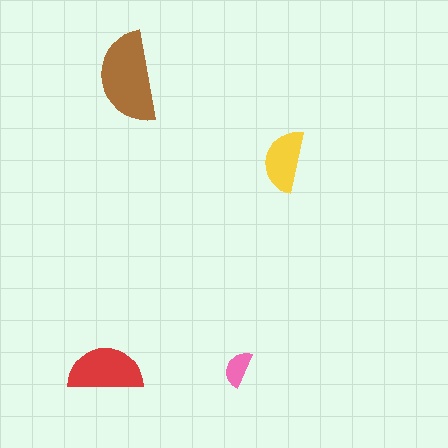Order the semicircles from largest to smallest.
the brown one, the red one, the yellow one, the pink one.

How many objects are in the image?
There are 4 objects in the image.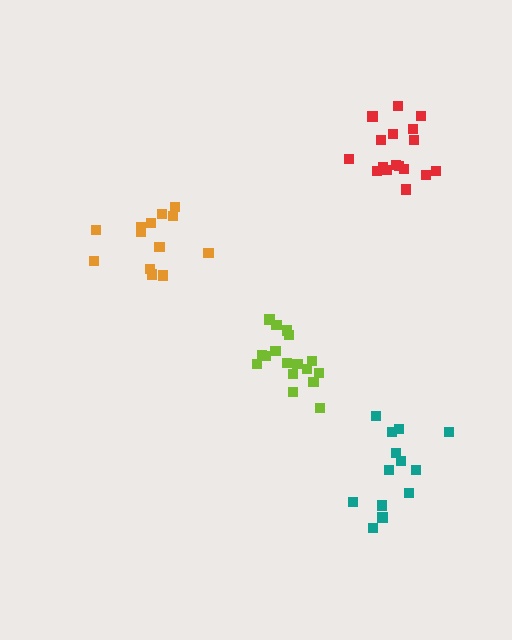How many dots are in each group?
Group 1: 13 dots, Group 2: 17 dots, Group 3: 17 dots, Group 4: 13 dots (60 total).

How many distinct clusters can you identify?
There are 4 distinct clusters.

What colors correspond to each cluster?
The clusters are colored: orange, lime, red, teal.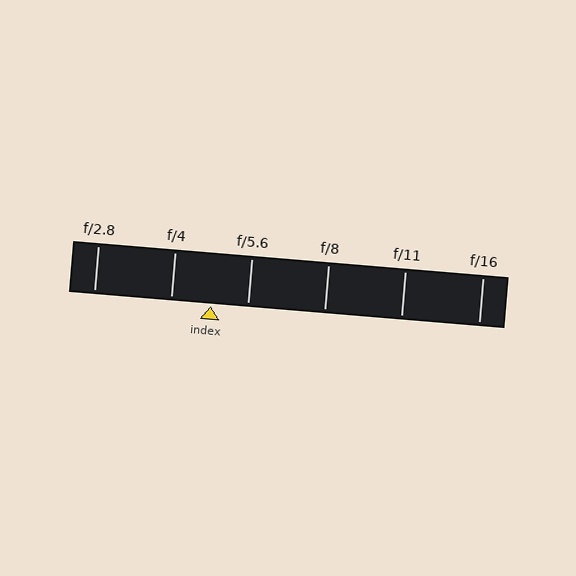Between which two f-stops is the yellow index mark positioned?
The index mark is between f/4 and f/5.6.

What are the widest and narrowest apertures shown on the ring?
The widest aperture shown is f/2.8 and the narrowest is f/16.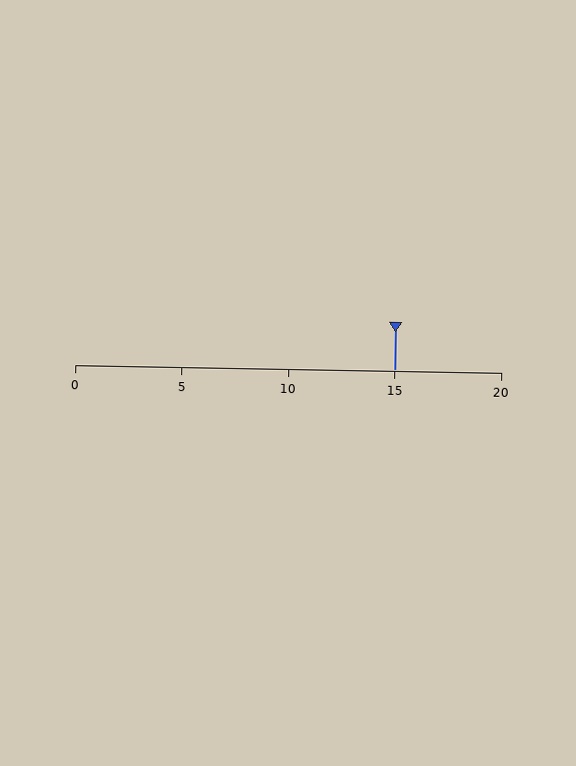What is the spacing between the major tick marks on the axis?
The major ticks are spaced 5 apart.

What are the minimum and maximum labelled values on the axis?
The axis runs from 0 to 20.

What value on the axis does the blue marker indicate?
The marker indicates approximately 15.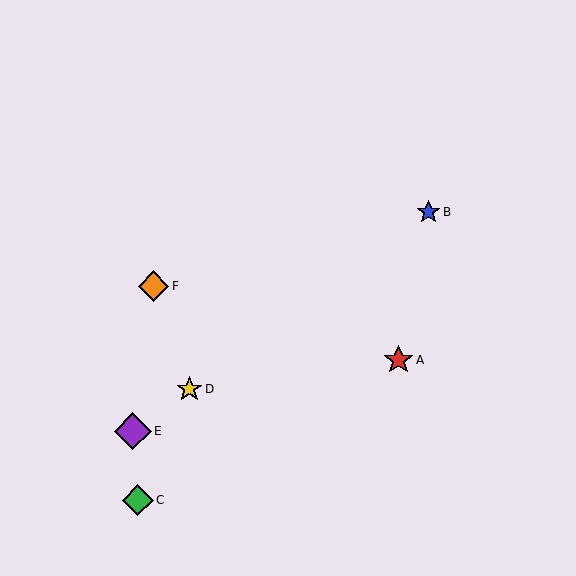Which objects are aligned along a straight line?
Objects B, D, E are aligned along a straight line.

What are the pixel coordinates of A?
Object A is at (398, 360).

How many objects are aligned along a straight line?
3 objects (B, D, E) are aligned along a straight line.